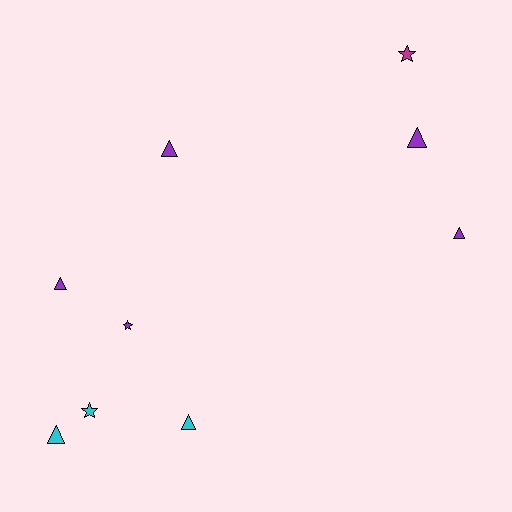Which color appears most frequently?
Purple, with 5 objects.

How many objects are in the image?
There are 9 objects.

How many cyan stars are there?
There is 1 cyan star.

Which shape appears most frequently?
Triangle, with 6 objects.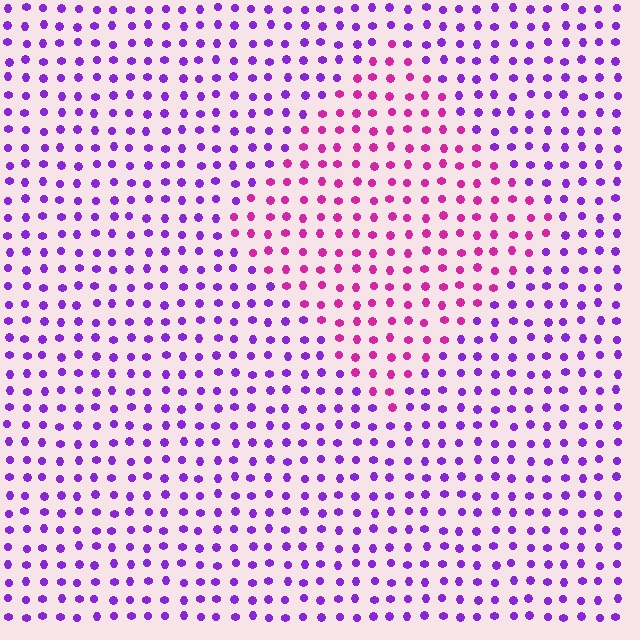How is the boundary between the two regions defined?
The boundary is defined purely by a slight shift in hue (about 44 degrees). Spacing, size, and orientation are identical on both sides.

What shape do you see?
I see a diamond.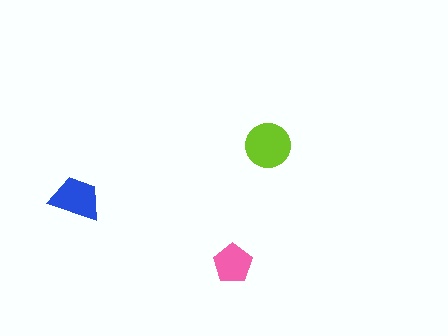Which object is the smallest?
The pink pentagon.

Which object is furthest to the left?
The blue trapezoid is leftmost.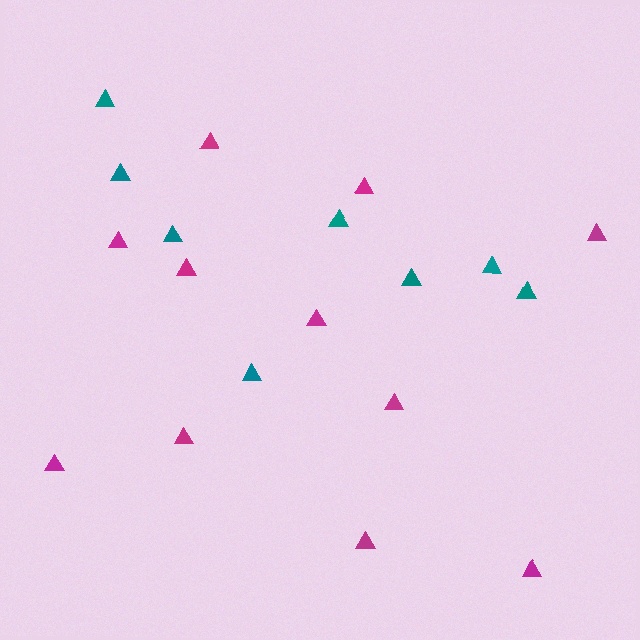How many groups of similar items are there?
There are 2 groups: one group of teal triangles (8) and one group of magenta triangles (11).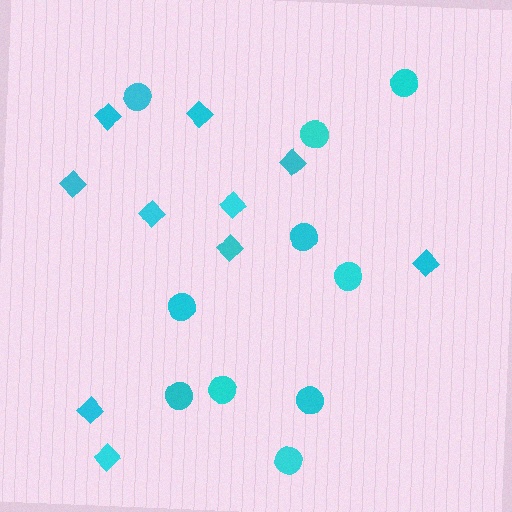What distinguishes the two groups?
There are 2 groups: one group of diamonds (10) and one group of circles (10).